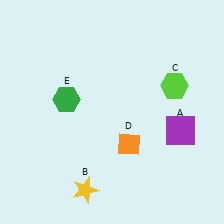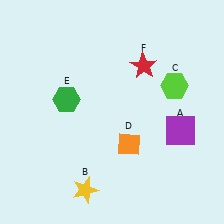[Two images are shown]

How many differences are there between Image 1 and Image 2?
There is 1 difference between the two images.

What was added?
A red star (F) was added in Image 2.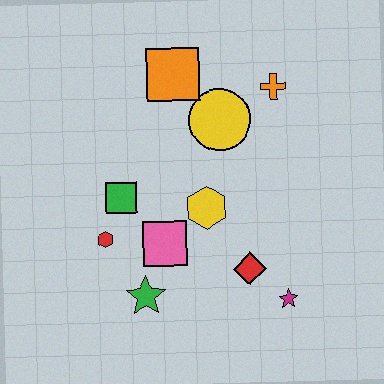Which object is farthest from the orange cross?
The green star is farthest from the orange cross.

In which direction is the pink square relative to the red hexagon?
The pink square is to the right of the red hexagon.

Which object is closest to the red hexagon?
The green square is closest to the red hexagon.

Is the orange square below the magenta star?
No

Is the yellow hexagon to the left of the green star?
No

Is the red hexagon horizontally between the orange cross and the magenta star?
No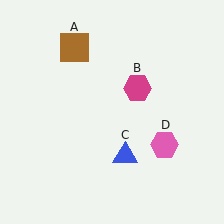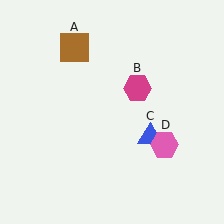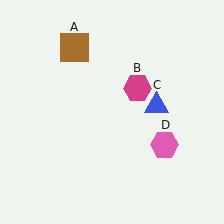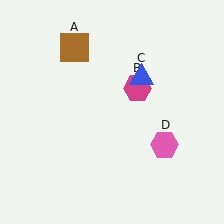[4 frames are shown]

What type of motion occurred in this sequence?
The blue triangle (object C) rotated counterclockwise around the center of the scene.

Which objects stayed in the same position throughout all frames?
Brown square (object A) and magenta hexagon (object B) and pink hexagon (object D) remained stationary.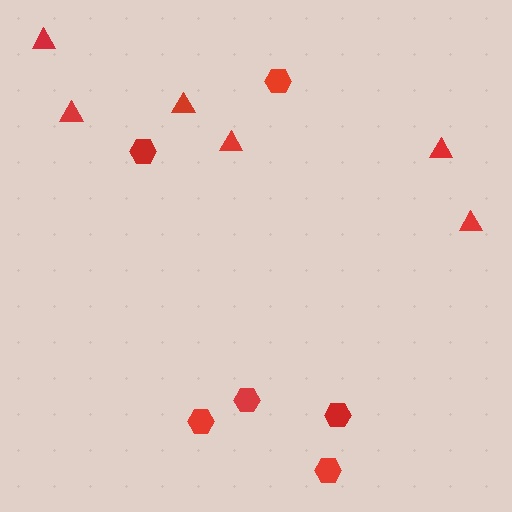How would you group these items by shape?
There are 2 groups: one group of triangles (6) and one group of hexagons (6).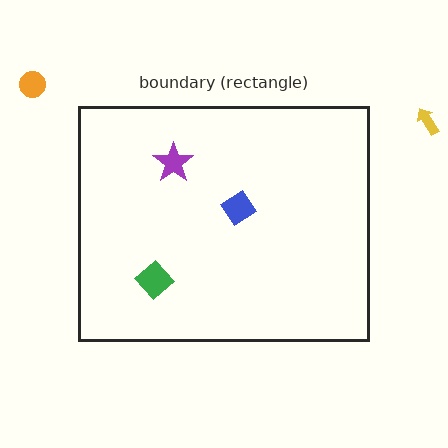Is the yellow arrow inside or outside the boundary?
Outside.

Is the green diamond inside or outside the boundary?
Inside.